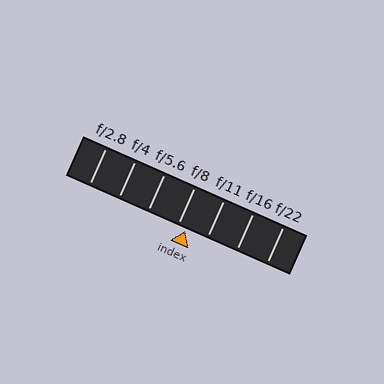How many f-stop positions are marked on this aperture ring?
There are 7 f-stop positions marked.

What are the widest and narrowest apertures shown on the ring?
The widest aperture shown is f/2.8 and the narrowest is f/22.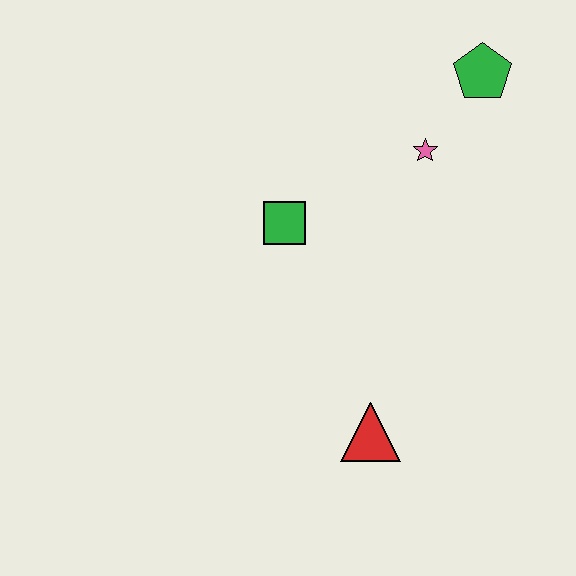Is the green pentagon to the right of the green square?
Yes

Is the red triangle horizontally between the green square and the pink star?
Yes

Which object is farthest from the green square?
The green pentagon is farthest from the green square.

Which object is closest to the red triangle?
The green square is closest to the red triangle.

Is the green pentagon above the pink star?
Yes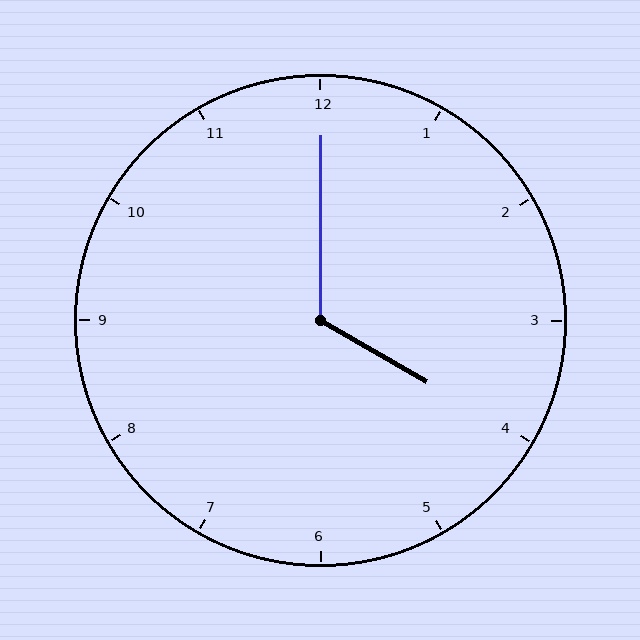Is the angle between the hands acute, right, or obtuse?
It is obtuse.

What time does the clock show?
4:00.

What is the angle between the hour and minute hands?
Approximately 120 degrees.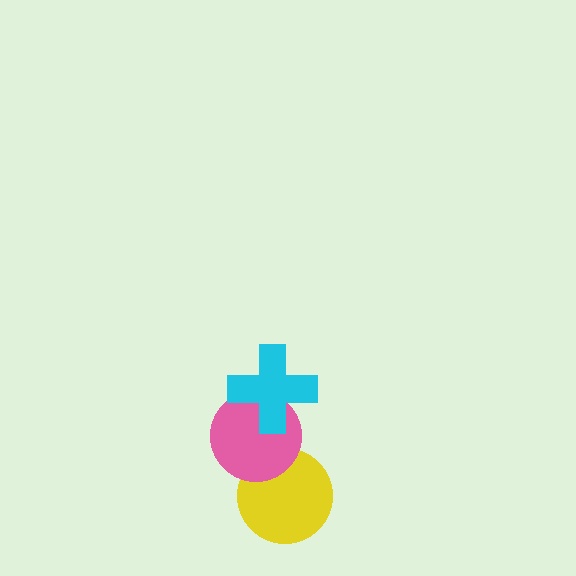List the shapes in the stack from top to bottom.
From top to bottom: the cyan cross, the pink circle, the yellow circle.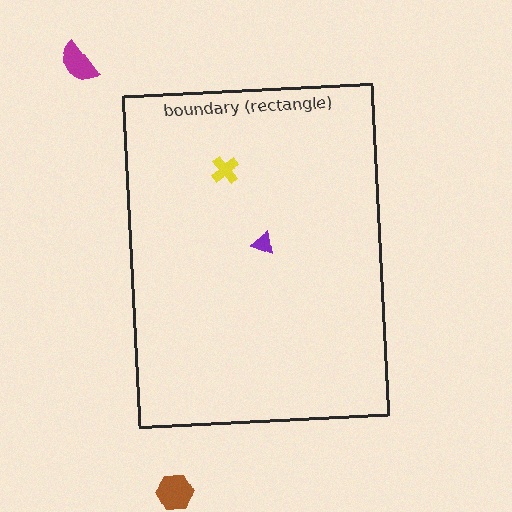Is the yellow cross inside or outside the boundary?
Inside.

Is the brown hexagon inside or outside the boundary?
Outside.